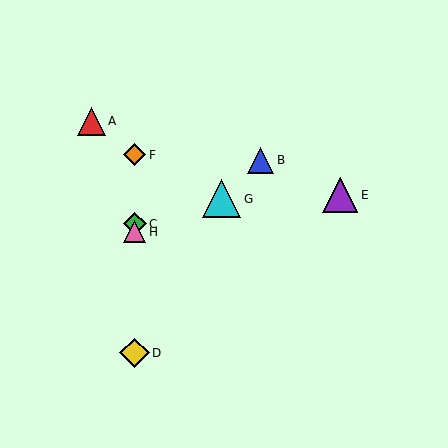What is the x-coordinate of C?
Object C is at x≈135.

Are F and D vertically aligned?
Yes, both are at x≈135.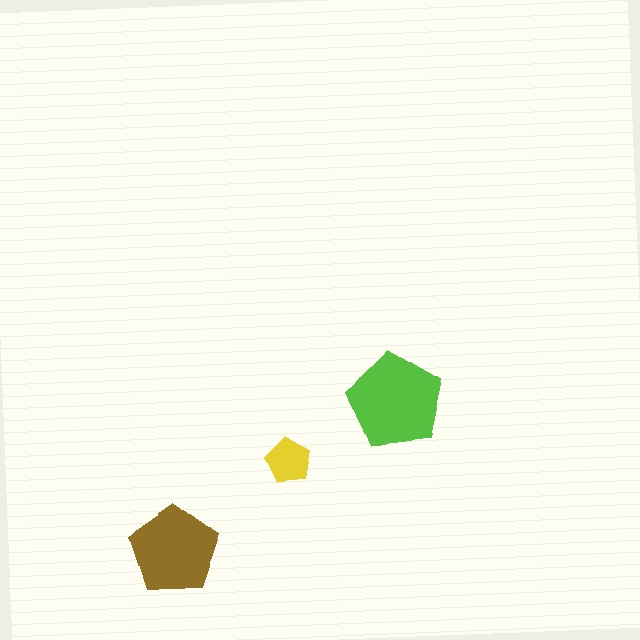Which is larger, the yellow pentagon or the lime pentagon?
The lime one.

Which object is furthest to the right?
The lime pentagon is rightmost.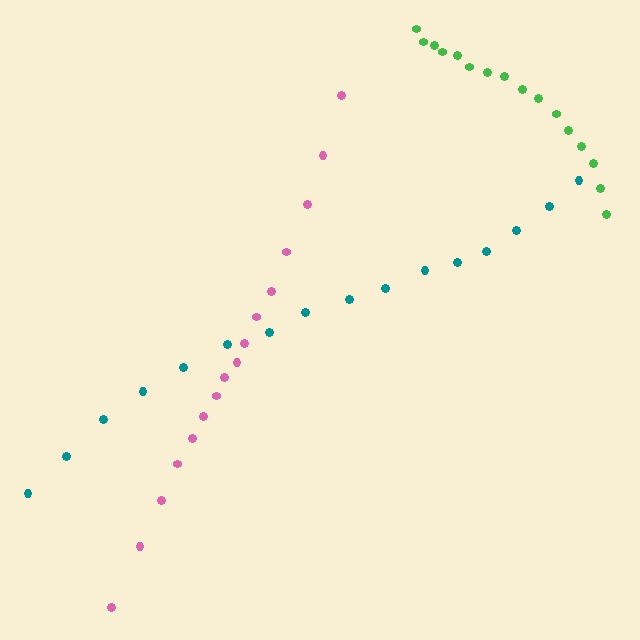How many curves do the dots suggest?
There are 3 distinct paths.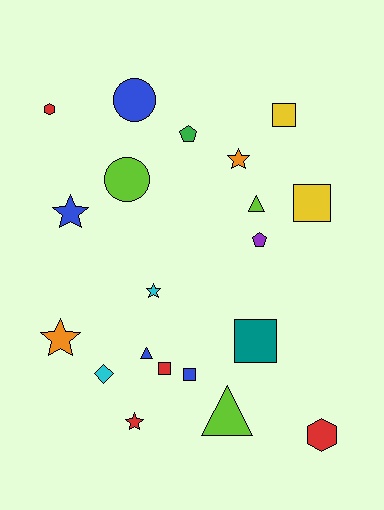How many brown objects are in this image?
There are no brown objects.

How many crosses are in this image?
There are no crosses.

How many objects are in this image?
There are 20 objects.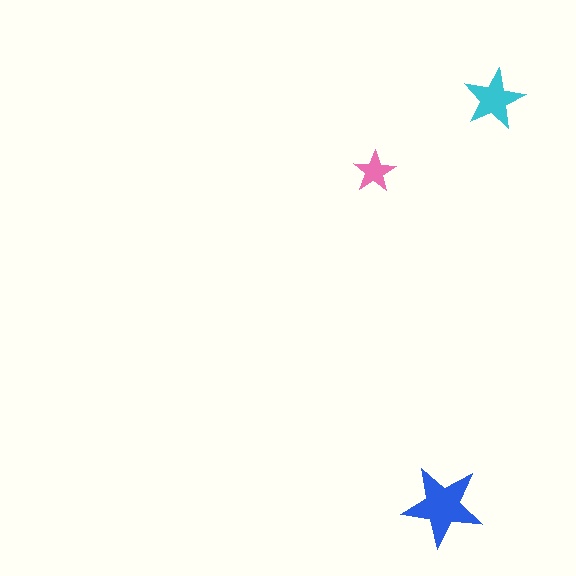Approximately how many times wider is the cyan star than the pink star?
About 1.5 times wider.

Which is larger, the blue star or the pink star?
The blue one.